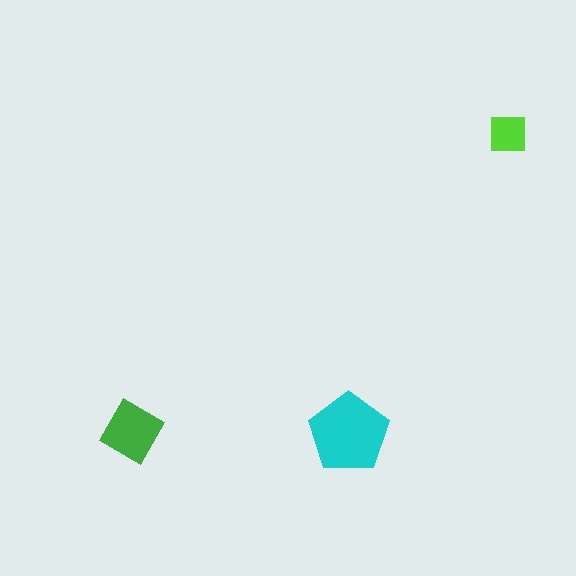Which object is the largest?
The cyan pentagon.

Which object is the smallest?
The lime square.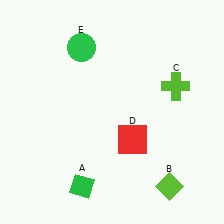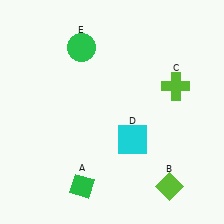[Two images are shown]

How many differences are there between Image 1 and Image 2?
There is 1 difference between the two images.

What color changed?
The square (D) changed from red in Image 1 to cyan in Image 2.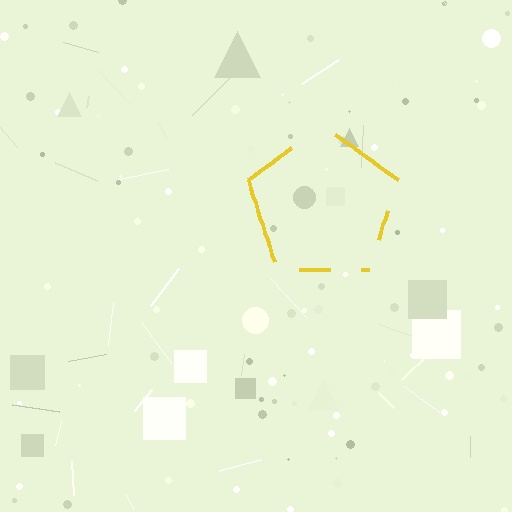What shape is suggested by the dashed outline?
The dashed outline suggests a pentagon.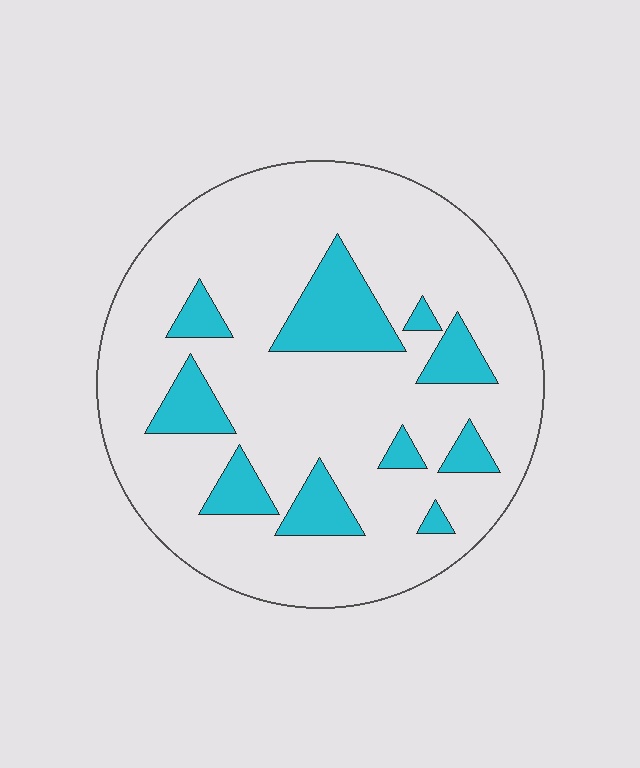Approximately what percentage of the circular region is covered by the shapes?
Approximately 20%.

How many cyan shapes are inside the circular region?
10.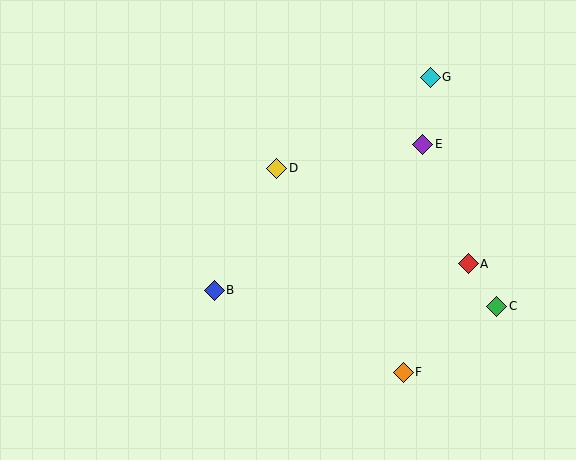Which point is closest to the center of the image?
Point D at (277, 168) is closest to the center.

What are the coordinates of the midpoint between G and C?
The midpoint between G and C is at (464, 192).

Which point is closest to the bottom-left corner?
Point B is closest to the bottom-left corner.